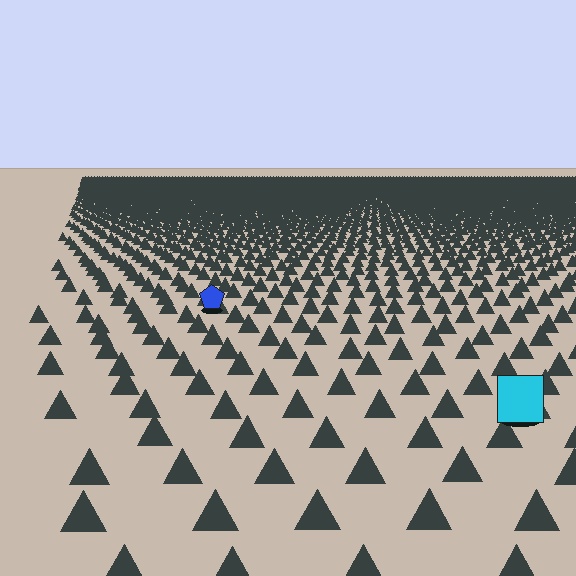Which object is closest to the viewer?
The cyan square is closest. The texture marks near it are larger and more spread out.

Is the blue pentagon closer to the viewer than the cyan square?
No. The cyan square is closer — you can tell from the texture gradient: the ground texture is coarser near it.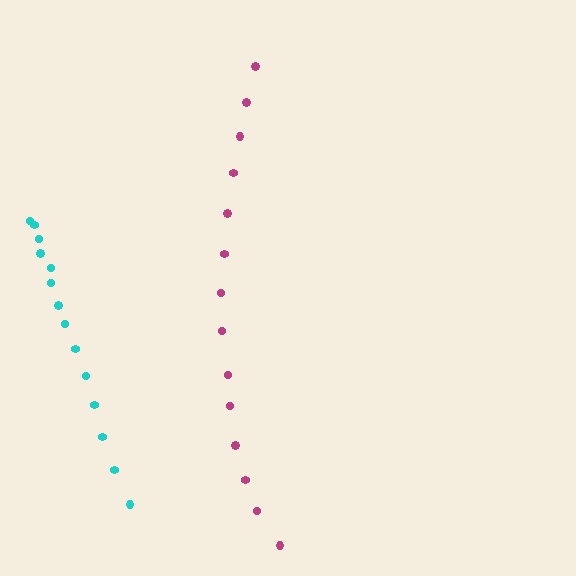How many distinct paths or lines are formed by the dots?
There are 2 distinct paths.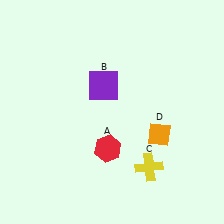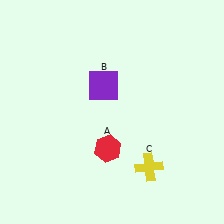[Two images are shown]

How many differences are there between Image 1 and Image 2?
There is 1 difference between the two images.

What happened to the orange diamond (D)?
The orange diamond (D) was removed in Image 2. It was in the bottom-right area of Image 1.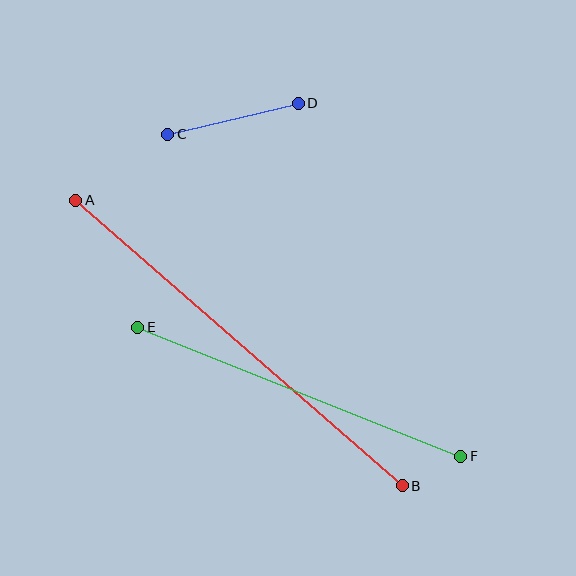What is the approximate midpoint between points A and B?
The midpoint is at approximately (239, 343) pixels.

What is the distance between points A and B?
The distance is approximately 434 pixels.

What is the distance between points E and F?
The distance is approximately 348 pixels.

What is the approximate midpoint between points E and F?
The midpoint is at approximately (299, 392) pixels.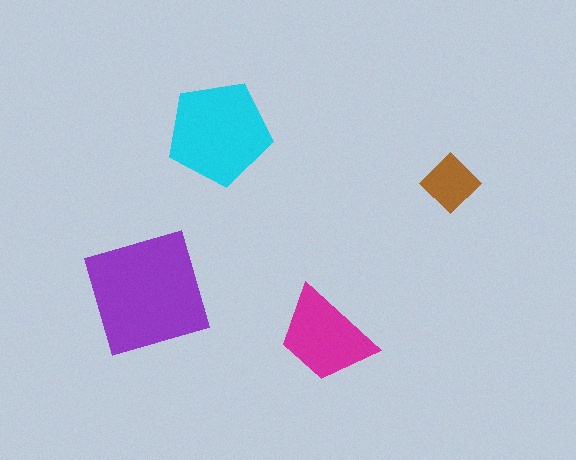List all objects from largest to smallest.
The purple square, the cyan pentagon, the magenta trapezoid, the brown diamond.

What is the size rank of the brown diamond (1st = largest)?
4th.